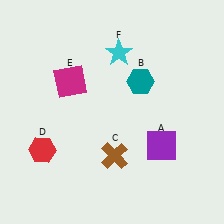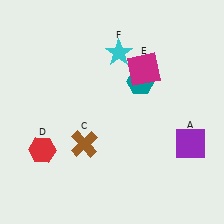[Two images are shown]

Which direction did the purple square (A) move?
The purple square (A) moved right.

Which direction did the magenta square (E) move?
The magenta square (E) moved right.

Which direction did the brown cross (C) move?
The brown cross (C) moved left.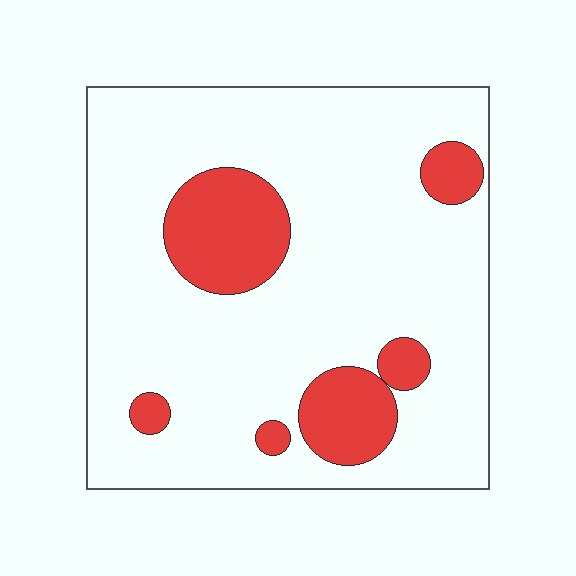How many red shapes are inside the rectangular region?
6.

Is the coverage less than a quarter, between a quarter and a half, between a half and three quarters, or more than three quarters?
Less than a quarter.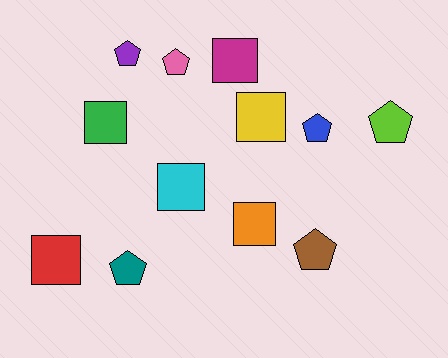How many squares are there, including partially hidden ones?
There are 6 squares.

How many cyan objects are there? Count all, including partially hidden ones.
There is 1 cyan object.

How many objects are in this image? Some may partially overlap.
There are 12 objects.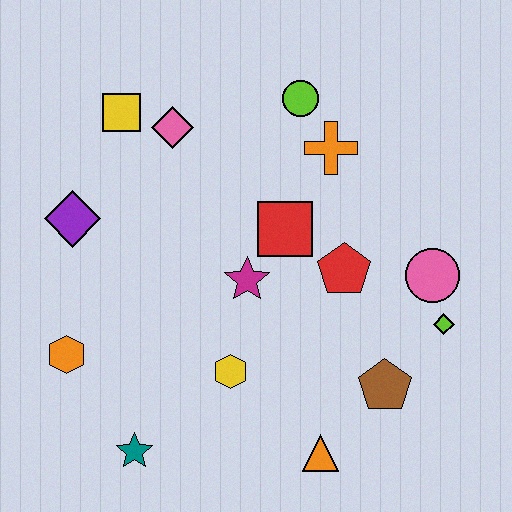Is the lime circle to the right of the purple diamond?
Yes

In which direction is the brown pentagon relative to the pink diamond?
The brown pentagon is below the pink diamond.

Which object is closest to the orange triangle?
The brown pentagon is closest to the orange triangle.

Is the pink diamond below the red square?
No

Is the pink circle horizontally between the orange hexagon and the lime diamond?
Yes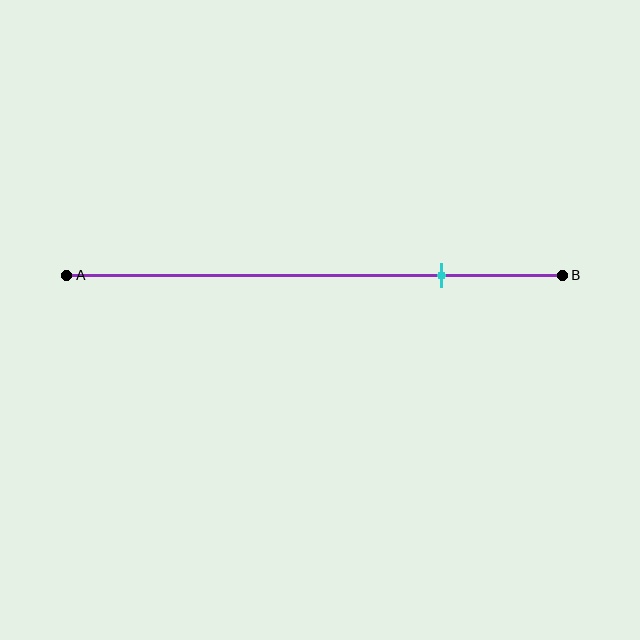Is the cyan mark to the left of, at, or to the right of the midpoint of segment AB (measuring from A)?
The cyan mark is to the right of the midpoint of segment AB.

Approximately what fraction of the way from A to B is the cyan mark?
The cyan mark is approximately 75% of the way from A to B.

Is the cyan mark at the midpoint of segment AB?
No, the mark is at about 75% from A, not at the 50% midpoint.